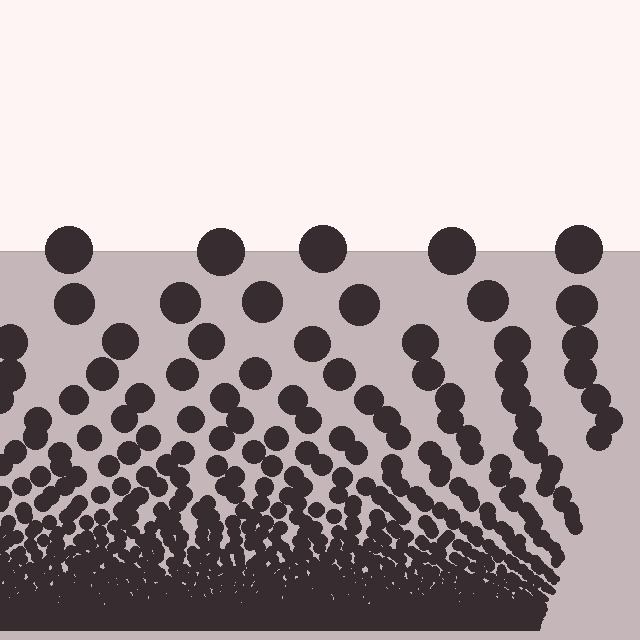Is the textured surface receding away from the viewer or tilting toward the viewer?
The surface appears to tilt toward the viewer. Texture elements get larger and sparser toward the top.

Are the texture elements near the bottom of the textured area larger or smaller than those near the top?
Smaller. The gradient is inverted — elements near the bottom are smaller and denser.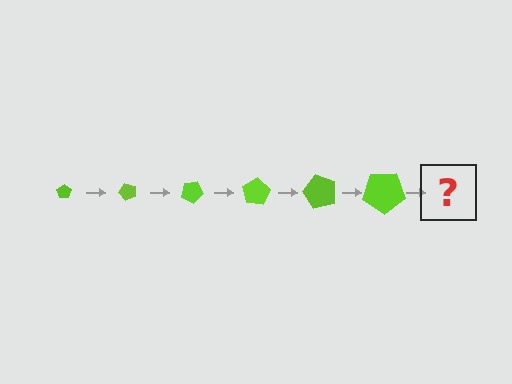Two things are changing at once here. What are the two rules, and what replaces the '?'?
The two rules are that the pentagon grows larger each step and it rotates 50 degrees each step. The '?' should be a pentagon, larger than the previous one and rotated 300 degrees from the start.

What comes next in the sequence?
The next element should be a pentagon, larger than the previous one and rotated 300 degrees from the start.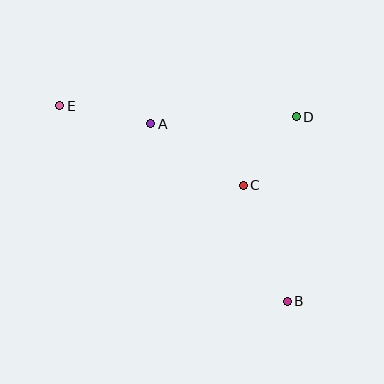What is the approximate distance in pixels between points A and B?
The distance between A and B is approximately 224 pixels.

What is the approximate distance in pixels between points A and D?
The distance between A and D is approximately 146 pixels.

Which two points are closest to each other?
Points C and D are closest to each other.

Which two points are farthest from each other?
Points B and E are farthest from each other.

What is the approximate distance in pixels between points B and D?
The distance between B and D is approximately 185 pixels.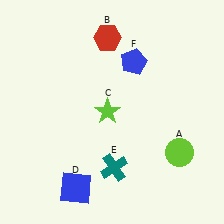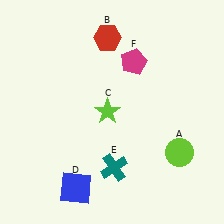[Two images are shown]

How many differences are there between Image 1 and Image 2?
There is 1 difference between the two images.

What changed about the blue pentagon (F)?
In Image 1, F is blue. In Image 2, it changed to magenta.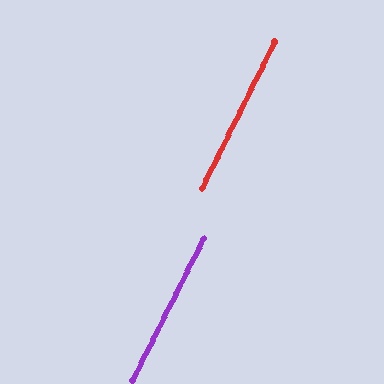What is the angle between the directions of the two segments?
Approximately 0 degrees.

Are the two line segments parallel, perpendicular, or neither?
Parallel — their directions differ by only 0.0°.